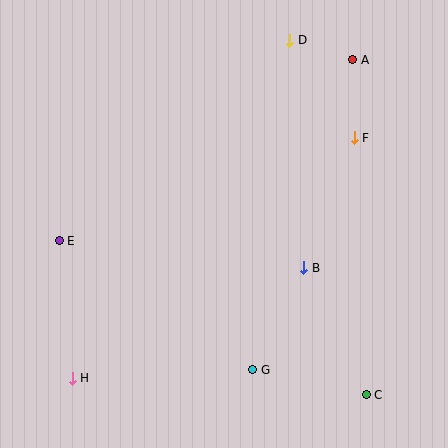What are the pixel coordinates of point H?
Point H is at (72, 378).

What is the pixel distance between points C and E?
The distance between C and E is 344 pixels.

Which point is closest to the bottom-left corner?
Point H is closest to the bottom-left corner.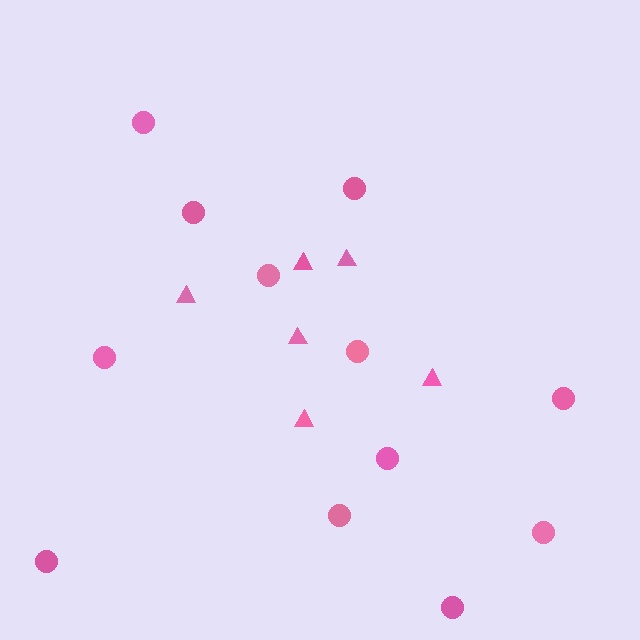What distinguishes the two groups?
There are 2 groups: one group of triangles (6) and one group of circles (12).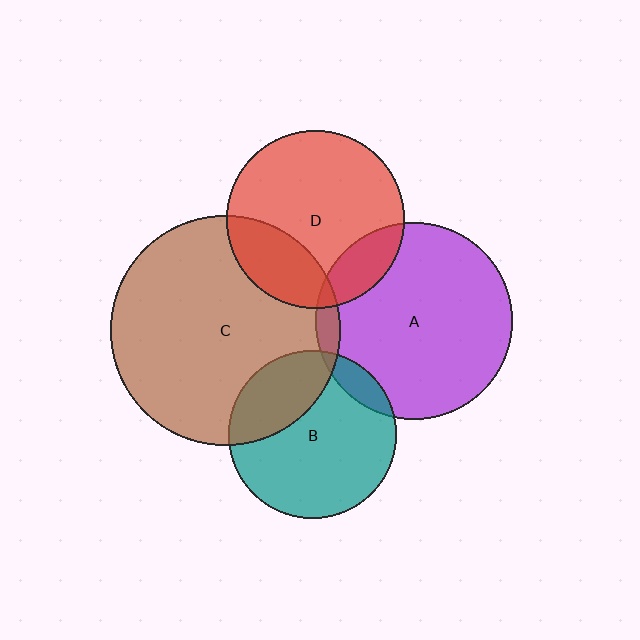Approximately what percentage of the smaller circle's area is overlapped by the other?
Approximately 5%.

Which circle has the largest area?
Circle C (brown).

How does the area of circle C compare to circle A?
Approximately 1.4 times.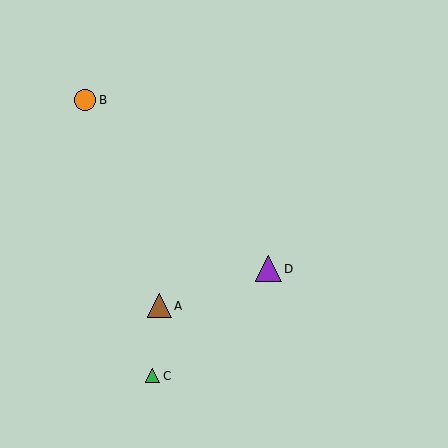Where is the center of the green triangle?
The center of the green triangle is at (153, 376).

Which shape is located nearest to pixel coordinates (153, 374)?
The green triangle (labeled C) at (153, 376) is nearest to that location.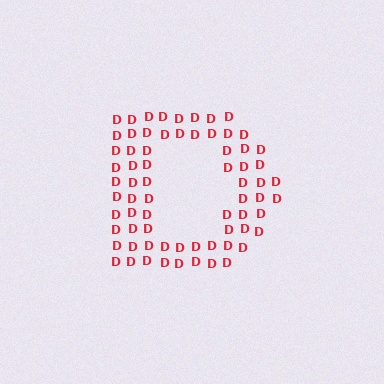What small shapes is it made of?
It is made of small letter D's.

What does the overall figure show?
The overall figure shows the letter D.